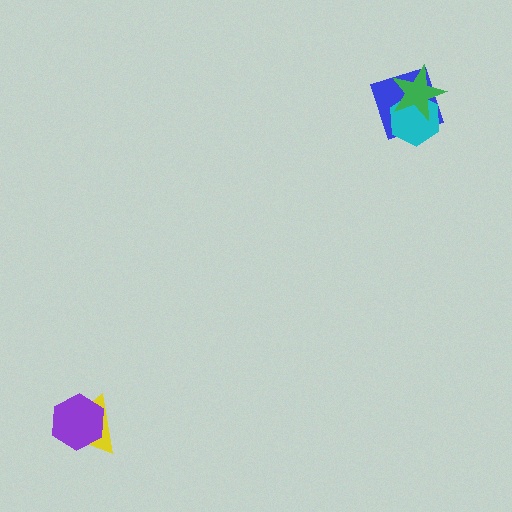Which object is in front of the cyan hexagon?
The green star is in front of the cyan hexagon.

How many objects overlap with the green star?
2 objects overlap with the green star.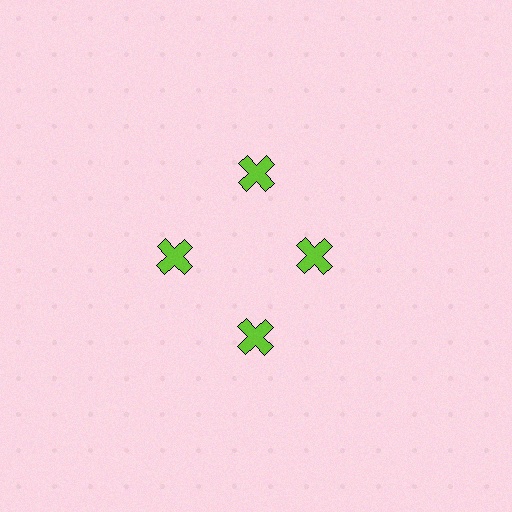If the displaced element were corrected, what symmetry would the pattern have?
It would have 4-fold rotational symmetry — the pattern would map onto itself every 90 degrees.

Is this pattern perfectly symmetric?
No. The 4 lime crosses are arranged in a ring, but one element near the 3 o'clock position is pulled inward toward the center, breaking the 4-fold rotational symmetry.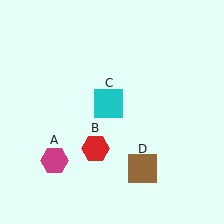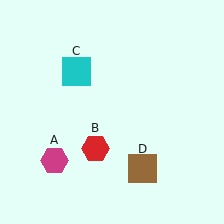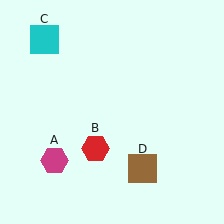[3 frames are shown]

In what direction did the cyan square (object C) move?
The cyan square (object C) moved up and to the left.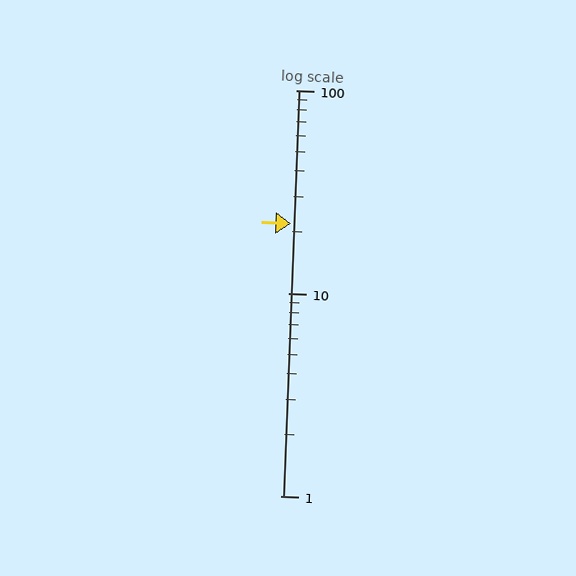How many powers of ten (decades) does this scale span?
The scale spans 2 decades, from 1 to 100.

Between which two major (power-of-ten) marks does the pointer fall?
The pointer is between 10 and 100.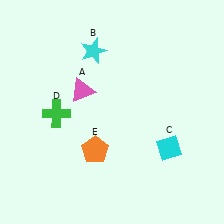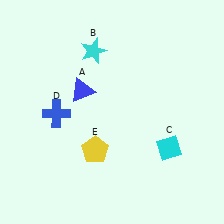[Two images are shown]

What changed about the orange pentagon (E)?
In Image 1, E is orange. In Image 2, it changed to yellow.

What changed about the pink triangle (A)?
In Image 1, A is pink. In Image 2, it changed to blue.